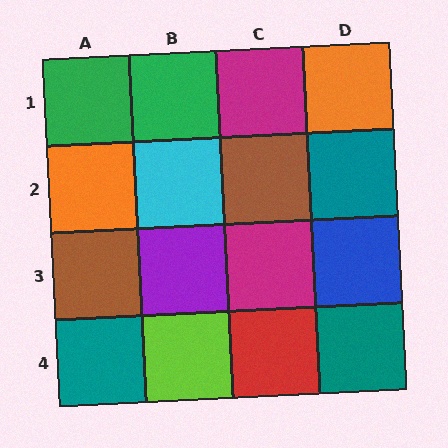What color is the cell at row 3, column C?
Magenta.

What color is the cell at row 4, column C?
Red.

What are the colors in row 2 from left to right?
Orange, cyan, brown, teal.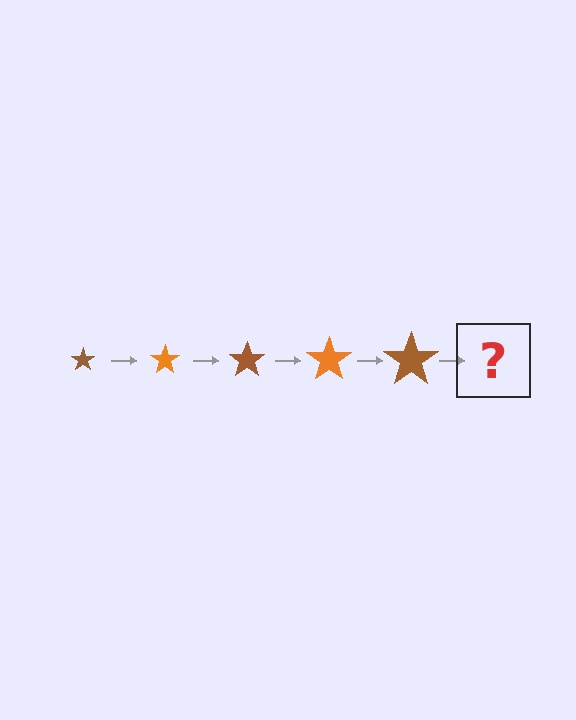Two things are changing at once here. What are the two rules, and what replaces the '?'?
The two rules are that the star grows larger each step and the color cycles through brown and orange. The '?' should be an orange star, larger than the previous one.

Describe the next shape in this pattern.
It should be an orange star, larger than the previous one.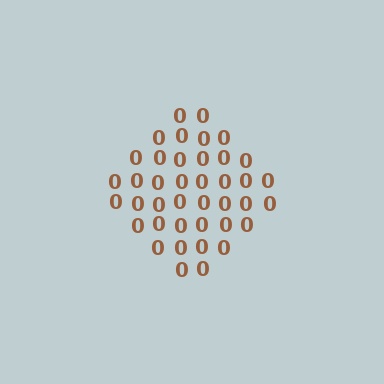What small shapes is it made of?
It is made of small digit 0's.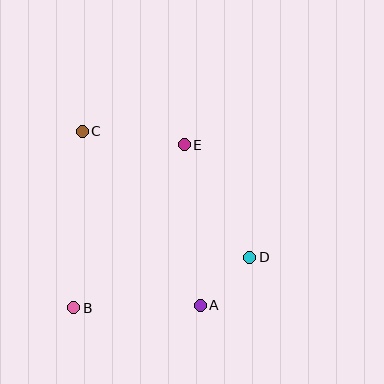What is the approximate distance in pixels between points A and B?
The distance between A and B is approximately 127 pixels.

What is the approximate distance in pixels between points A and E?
The distance between A and E is approximately 161 pixels.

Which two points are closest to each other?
Points A and D are closest to each other.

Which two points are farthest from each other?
Points A and C are farthest from each other.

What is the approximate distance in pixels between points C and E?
The distance between C and E is approximately 103 pixels.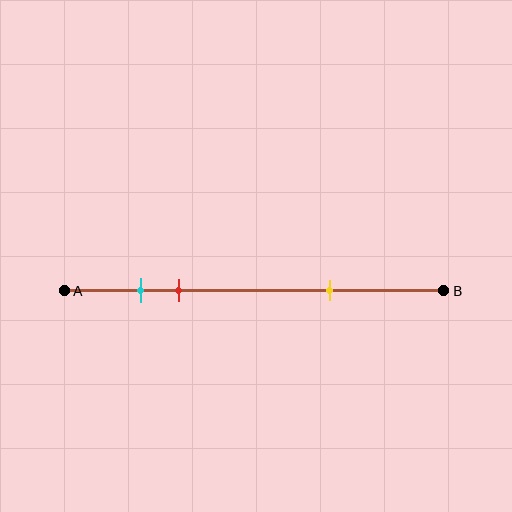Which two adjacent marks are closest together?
The cyan and red marks are the closest adjacent pair.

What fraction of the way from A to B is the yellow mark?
The yellow mark is approximately 70% (0.7) of the way from A to B.